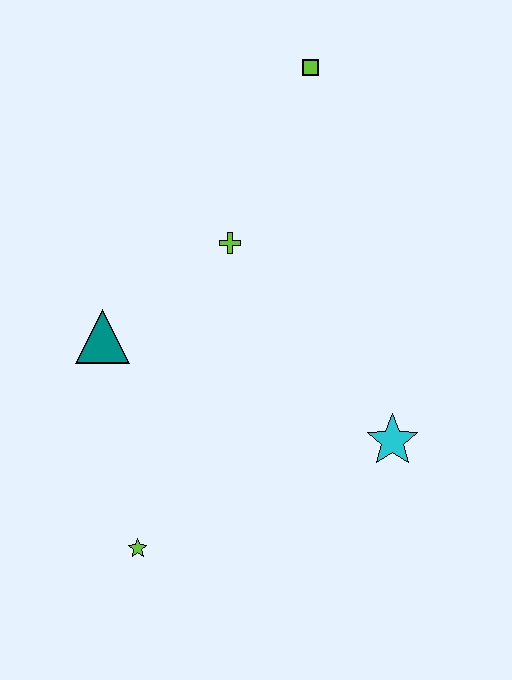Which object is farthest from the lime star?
The lime square is farthest from the lime star.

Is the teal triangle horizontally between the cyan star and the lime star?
No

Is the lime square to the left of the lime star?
No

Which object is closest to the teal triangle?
The lime cross is closest to the teal triangle.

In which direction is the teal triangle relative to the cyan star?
The teal triangle is to the left of the cyan star.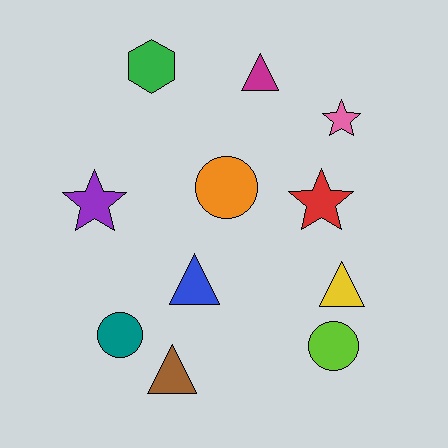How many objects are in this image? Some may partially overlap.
There are 11 objects.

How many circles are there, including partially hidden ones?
There are 3 circles.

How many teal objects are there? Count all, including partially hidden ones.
There is 1 teal object.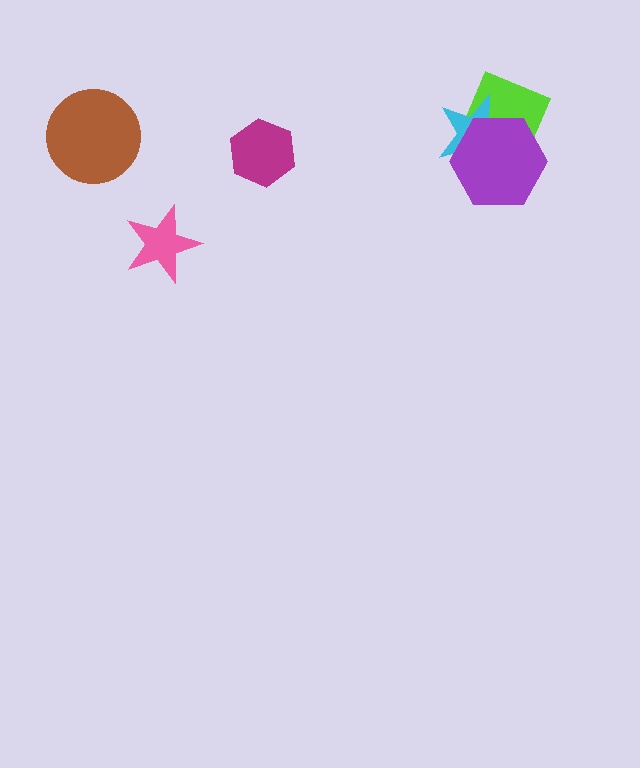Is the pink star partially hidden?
No, no other shape covers it.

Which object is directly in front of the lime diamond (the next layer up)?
The cyan star is directly in front of the lime diamond.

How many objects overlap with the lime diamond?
2 objects overlap with the lime diamond.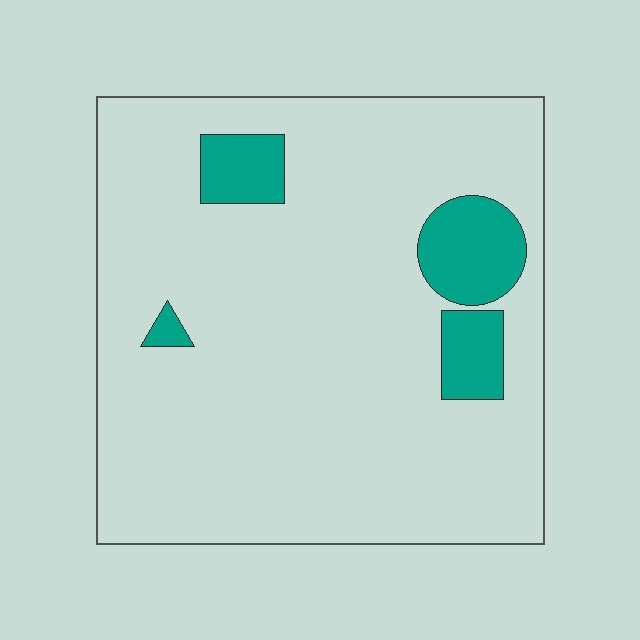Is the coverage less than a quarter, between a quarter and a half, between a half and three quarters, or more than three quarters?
Less than a quarter.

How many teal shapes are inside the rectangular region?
4.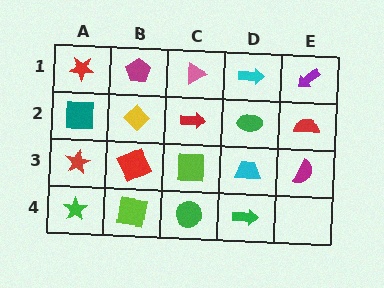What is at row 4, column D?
A green arrow.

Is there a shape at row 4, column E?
No, that cell is empty.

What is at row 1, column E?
A purple arrow.